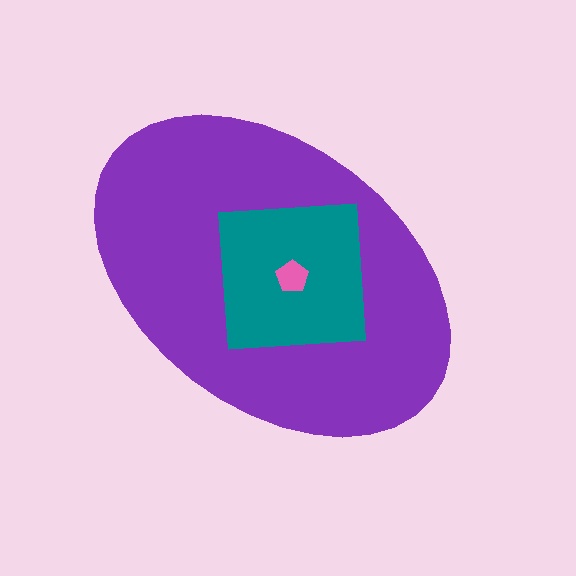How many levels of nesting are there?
3.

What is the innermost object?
The pink pentagon.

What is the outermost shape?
The purple ellipse.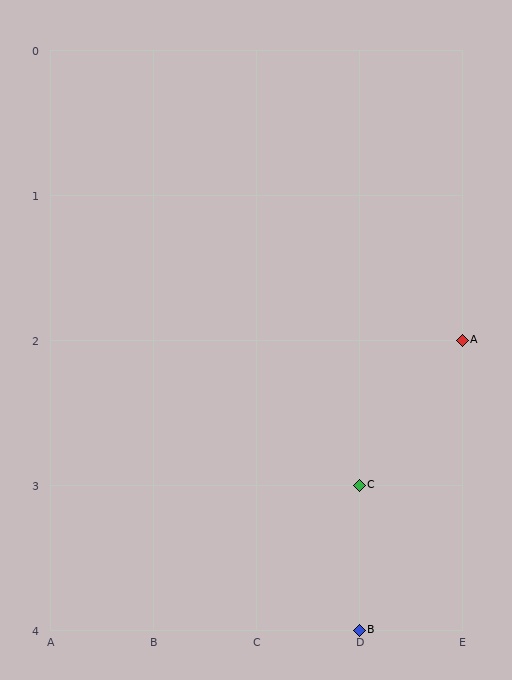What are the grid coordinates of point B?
Point B is at grid coordinates (D, 4).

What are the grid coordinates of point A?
Point A is at grid coordinates (E, 2).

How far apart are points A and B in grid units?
Points A and B are 1 column and 2 rows apart (about 2.2 grid units diagonally).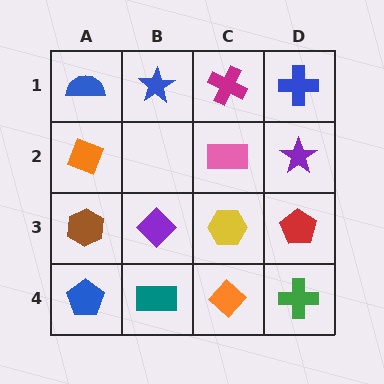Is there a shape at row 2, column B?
No, that cell is empty.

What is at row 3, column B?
A purple diamond.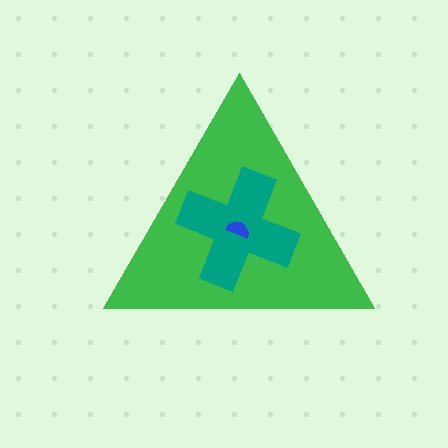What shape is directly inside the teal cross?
The blue semicircle.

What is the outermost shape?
The green triangle.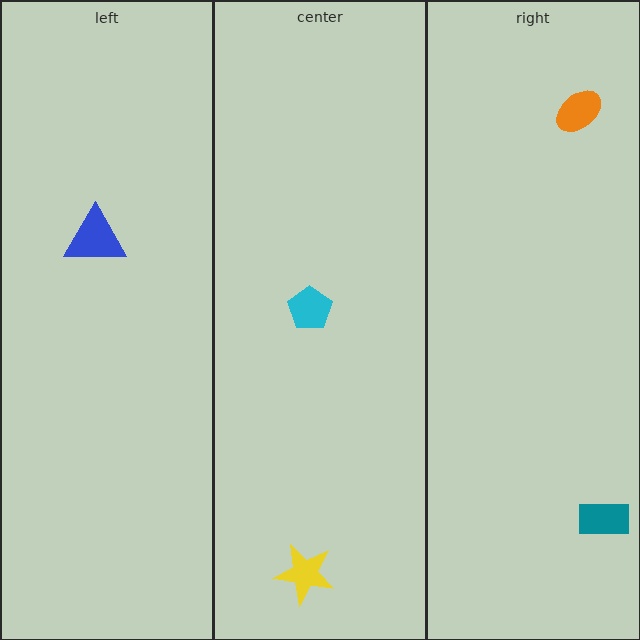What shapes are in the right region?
The orange ellipse, the teal rectangle.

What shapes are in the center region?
The yellow star, the cyan pentagon.